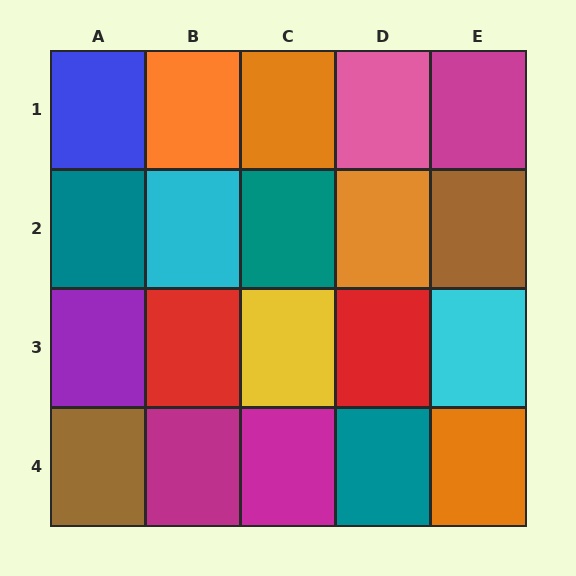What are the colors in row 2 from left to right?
Teal, cyan, teal, orange, brown.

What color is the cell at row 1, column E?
Magenta.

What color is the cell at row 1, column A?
Blue.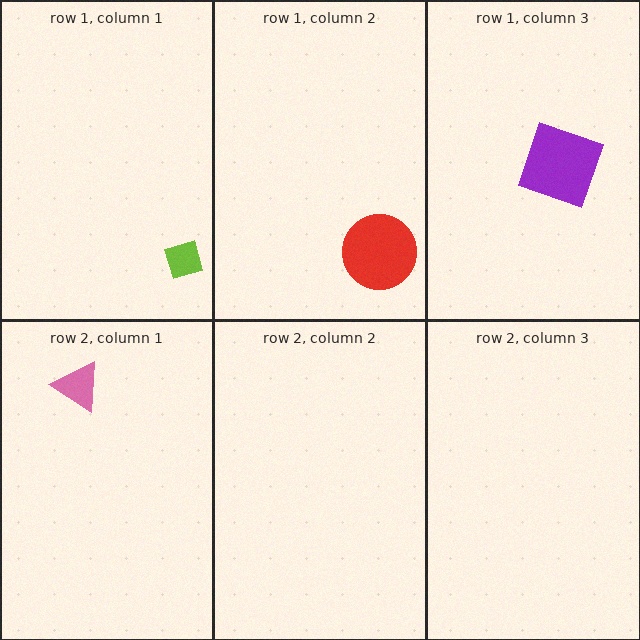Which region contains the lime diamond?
The row 1, column 1 region.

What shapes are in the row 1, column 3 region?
The purple square.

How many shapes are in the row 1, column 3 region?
1.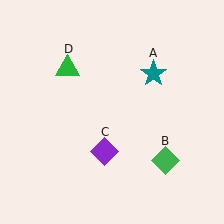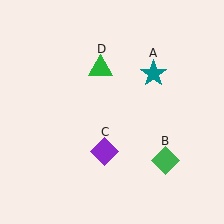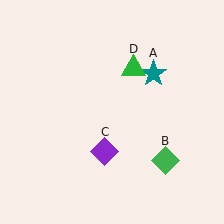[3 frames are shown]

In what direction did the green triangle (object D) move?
The green triangle (object D) moved right.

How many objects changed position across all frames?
1 object changed position: green triangle (object D).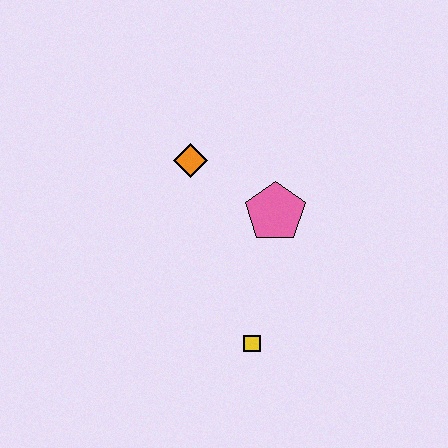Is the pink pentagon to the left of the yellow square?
No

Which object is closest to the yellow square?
The pink pentagon is closest to the yellow square.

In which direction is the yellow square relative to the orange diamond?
The yellow square is below the orange diamond.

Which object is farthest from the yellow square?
The orange diamond is farthest from the yellow square.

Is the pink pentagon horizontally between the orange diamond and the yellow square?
No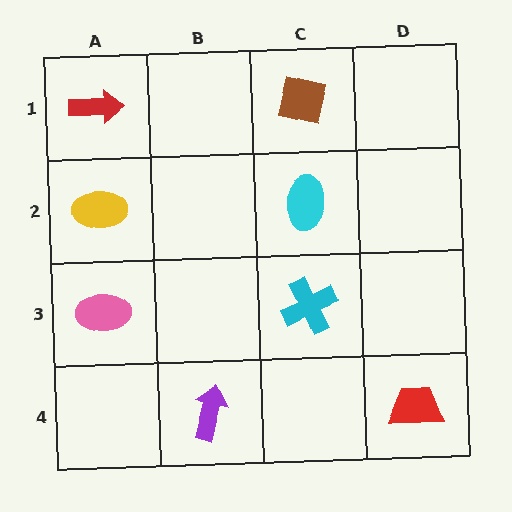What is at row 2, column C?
A cyan ellipse.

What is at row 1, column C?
A brown square.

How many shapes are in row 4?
2 shapes.